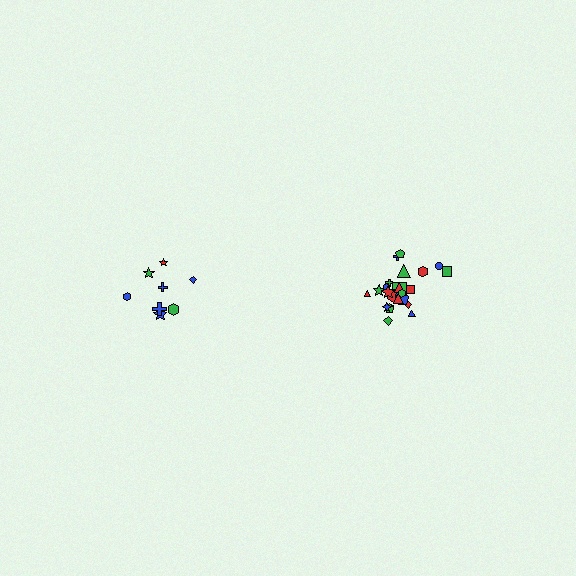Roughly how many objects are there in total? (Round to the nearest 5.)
Roughly 35 objects in total.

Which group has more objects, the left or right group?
The right group.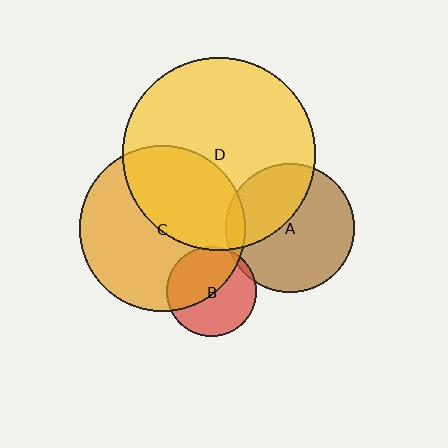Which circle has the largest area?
Circle D (yellow).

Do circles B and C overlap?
Yes.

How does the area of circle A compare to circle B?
Approximately 2.0 times.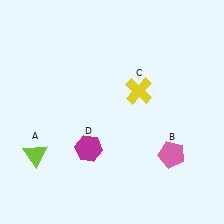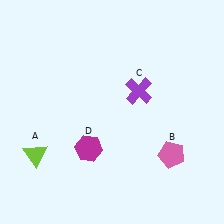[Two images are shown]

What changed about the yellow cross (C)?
In Image 1, C is yellow. In Image 2, it changed to purple.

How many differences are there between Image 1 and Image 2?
There is 1 difference between the two images.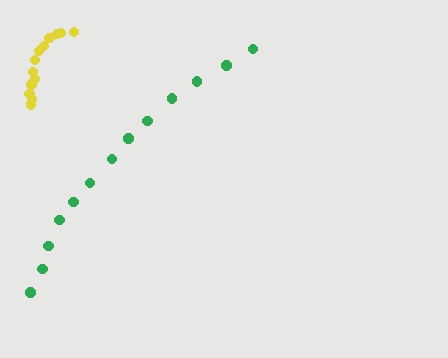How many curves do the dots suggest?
There are 2 distinct paths.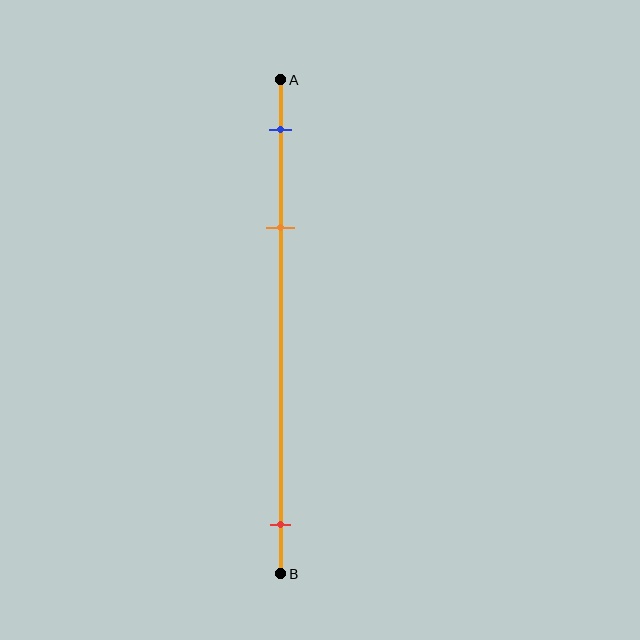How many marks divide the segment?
There are 3 marks dividing the segment.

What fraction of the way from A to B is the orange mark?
The orange mark is approximately 30% (0.3) of the way from A to B.